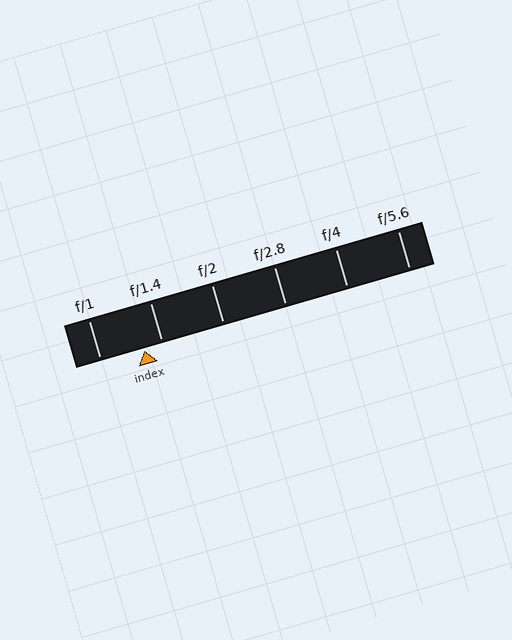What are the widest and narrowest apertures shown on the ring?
The widest aperture shown is f/1 and the narrowest is f/5.6.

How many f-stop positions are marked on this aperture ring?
There are 6 f-stop positions marked.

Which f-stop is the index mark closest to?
The index mark is closest to f/1.4.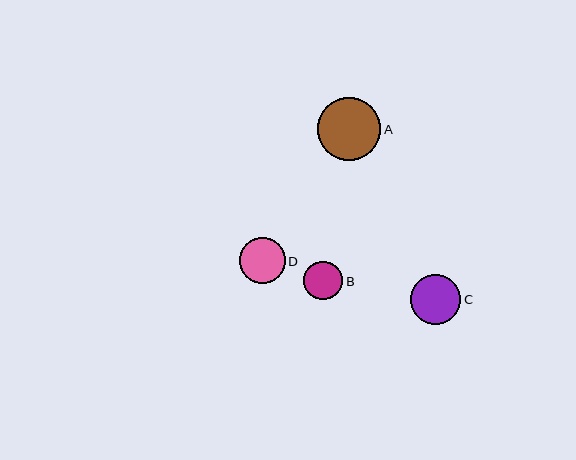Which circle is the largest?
Circle A is the largest with a size of approximately 63 pixels.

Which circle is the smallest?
Circle B is the smallest with a size of approximately 39 pixels.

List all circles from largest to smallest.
From largest to smallest: A, C, D, B.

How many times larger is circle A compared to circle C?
Circle A is approximately 1.3 times the size of circle C.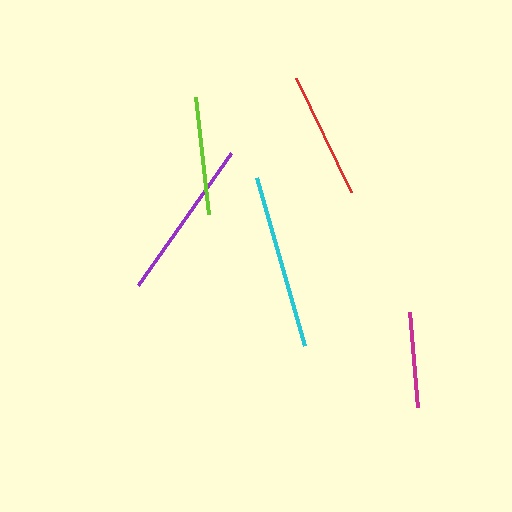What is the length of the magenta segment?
The magenta segment is approximately 95 pixels long.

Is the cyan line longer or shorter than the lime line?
The cyan line is longer than the lime line.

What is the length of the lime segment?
The lime segment is approximately 118 pixels long.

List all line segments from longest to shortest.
From longest to shortest: cyan, purple, red, lime, magenta.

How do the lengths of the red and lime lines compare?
The red and lime lines are approximately the same length.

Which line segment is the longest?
The cyan line is the longest at approximately 175 pixels.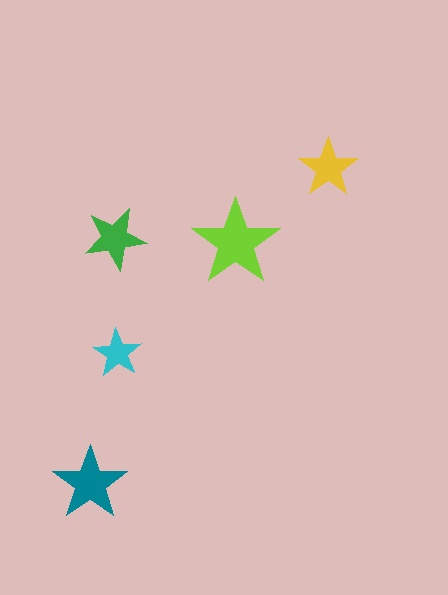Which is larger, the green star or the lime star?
The lime one.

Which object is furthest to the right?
The yellow star is rightmost.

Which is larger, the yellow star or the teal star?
The teal one.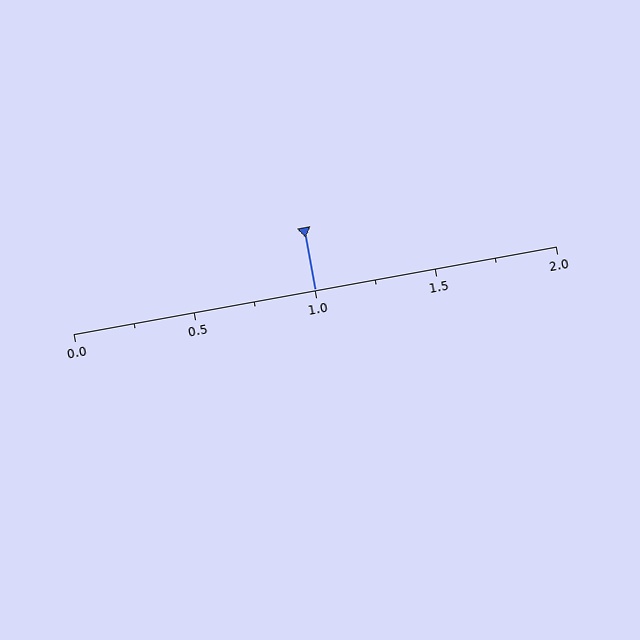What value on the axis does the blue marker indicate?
The marker indicates approximately 1.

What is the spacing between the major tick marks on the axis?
The major ticks are spaced 0.5 apart.